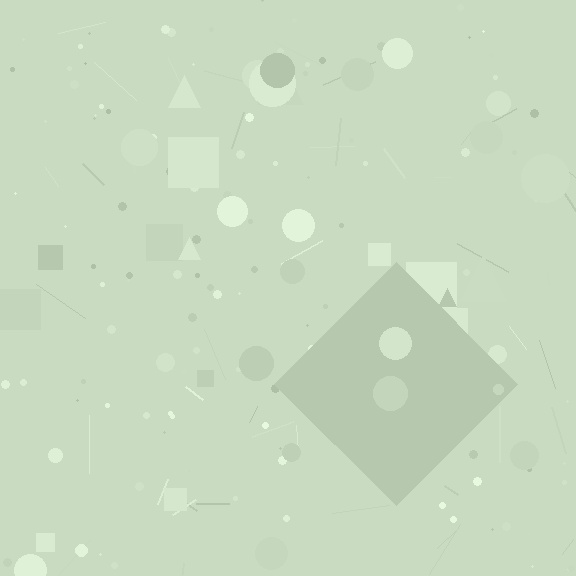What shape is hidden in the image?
A diamond is hidden in the image.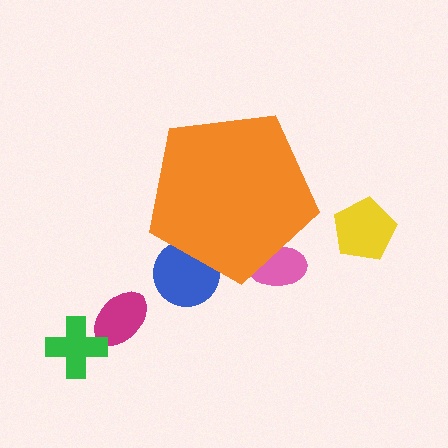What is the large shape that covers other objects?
An orange pentagon.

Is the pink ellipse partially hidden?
Yes, the pink ellipse is partially hidden behind the orange pentagon.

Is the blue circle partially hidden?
Yes, the blue circle is partially hidden behind the orange pentagon.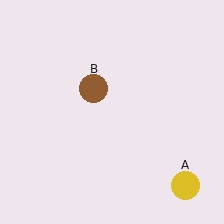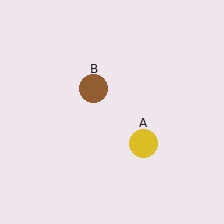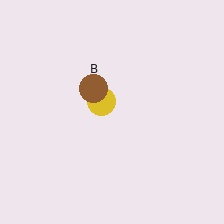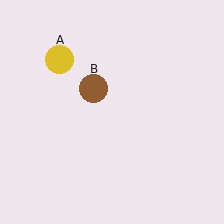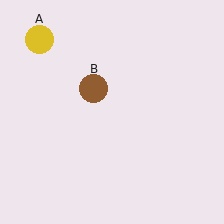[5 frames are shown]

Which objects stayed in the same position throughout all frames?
Brown circle (object B) remained stationary.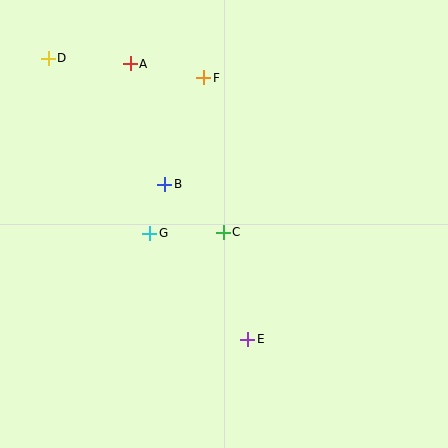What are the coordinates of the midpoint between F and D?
The midpoint between F and D is at (126, 68).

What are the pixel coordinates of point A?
Point A is at (130, 64).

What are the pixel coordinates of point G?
Point G is at (150, 233).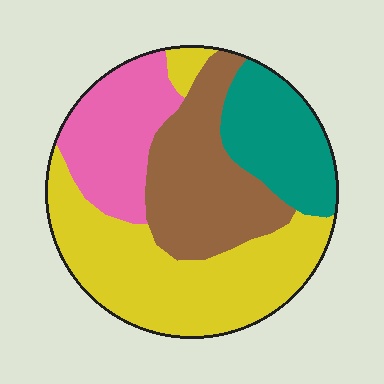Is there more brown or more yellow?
Yellow.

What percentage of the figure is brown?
Brown covers around 25% of the figure.